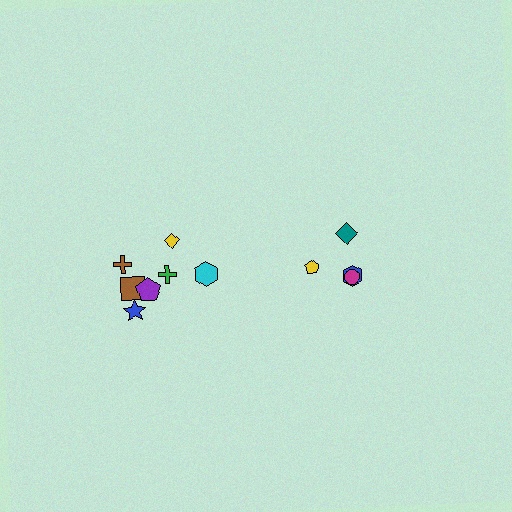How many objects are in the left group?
There are 7 objects.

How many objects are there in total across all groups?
There are 11 objects.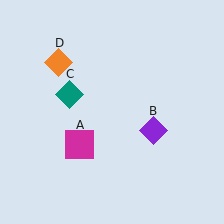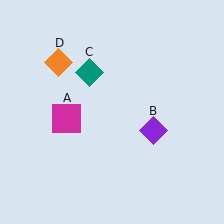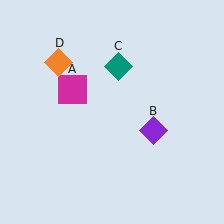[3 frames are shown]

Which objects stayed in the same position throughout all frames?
Purple diamond (object B) and orange diamond (object D) remained stationary.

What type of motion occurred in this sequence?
The magenta square (object A), teal diamond (object C) rotated clockwise around the center of the scene.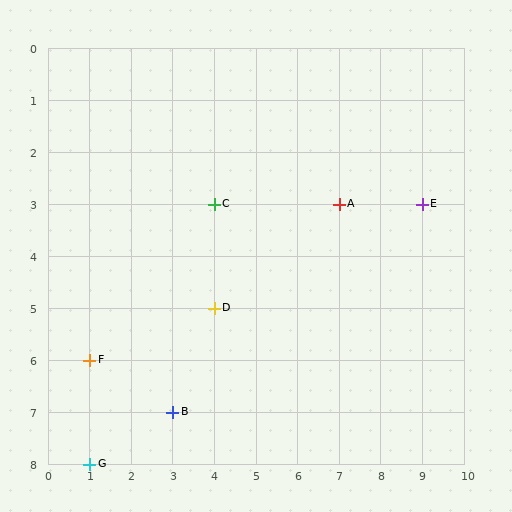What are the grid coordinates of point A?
Point A is at grid coordinates (7, 3).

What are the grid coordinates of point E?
Point E is at grid coordinates (9, 3).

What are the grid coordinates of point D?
Point D is at grid coordinates (4, 5).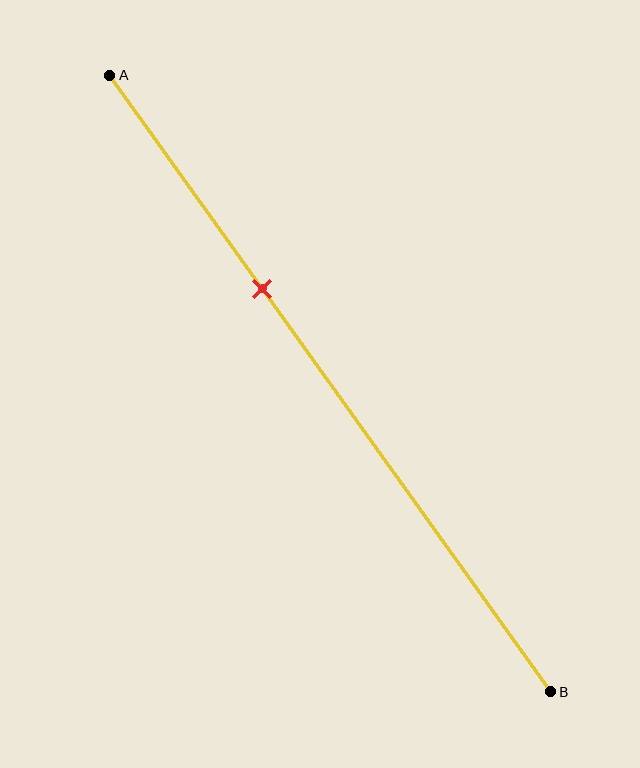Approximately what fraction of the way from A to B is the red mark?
The red mark is approximately 35% of the way from A to B.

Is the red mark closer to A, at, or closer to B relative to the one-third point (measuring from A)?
The red mark is approximately at the one-third point of segment AB.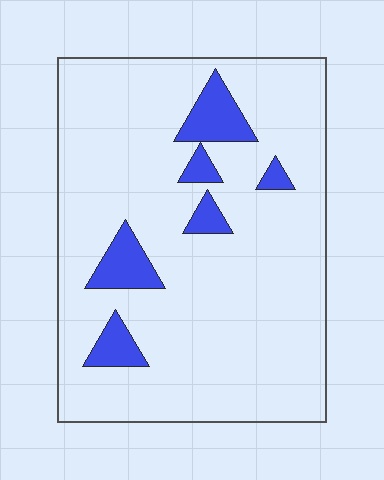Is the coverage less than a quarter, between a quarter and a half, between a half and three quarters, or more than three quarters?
Less than a quarter.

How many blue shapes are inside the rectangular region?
6.